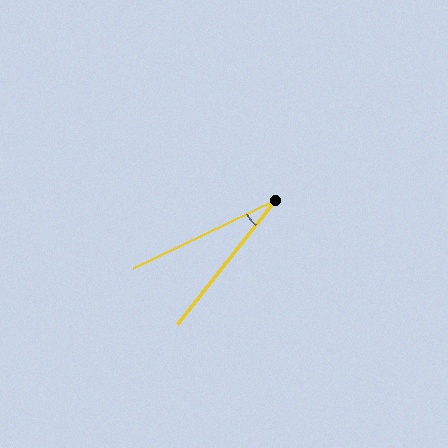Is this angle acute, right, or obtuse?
It is acute.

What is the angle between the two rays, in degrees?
Approximately 26 degrees.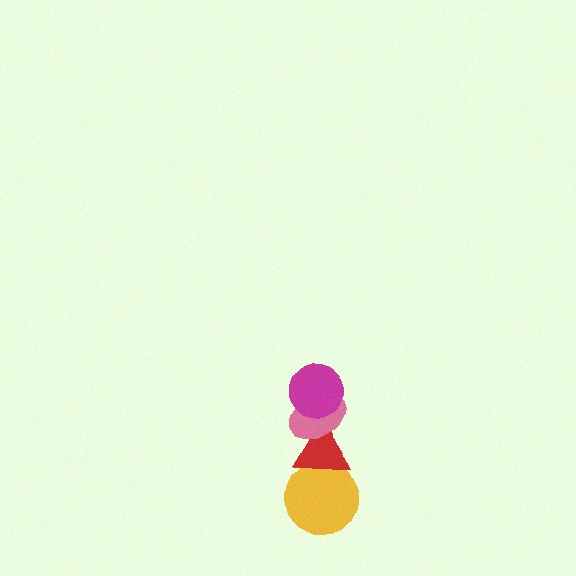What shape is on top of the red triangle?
The pink ellipse is on top of the red triangle.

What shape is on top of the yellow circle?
The red triangle is on top of the yellow circle.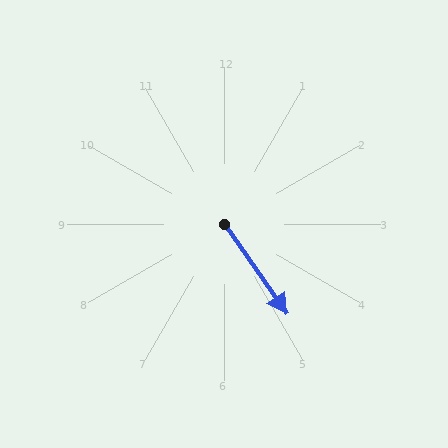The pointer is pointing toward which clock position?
Roughly 5 o'clock.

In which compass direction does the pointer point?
Southeast.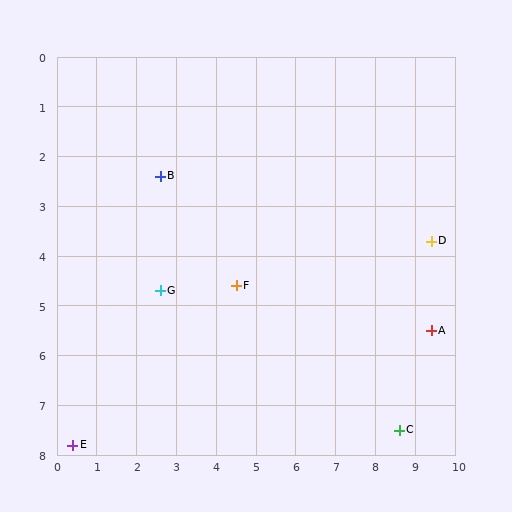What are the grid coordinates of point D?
Point D is at approximately (9.4, 3.7).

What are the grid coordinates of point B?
Point B is at approximately (2.6, 2.4).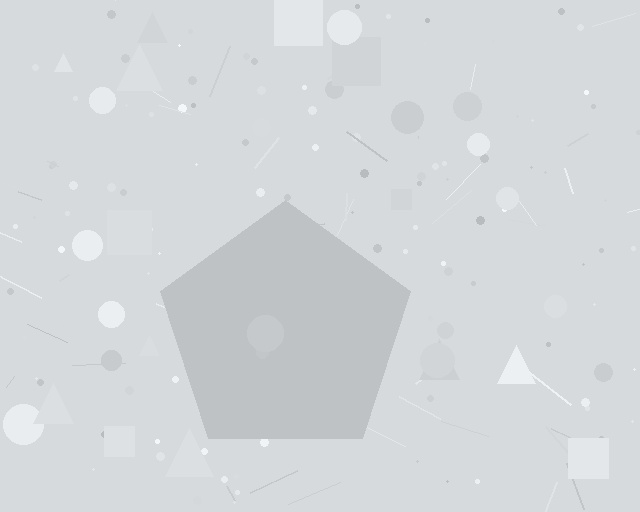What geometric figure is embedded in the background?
A pentagon is embedded in the background.